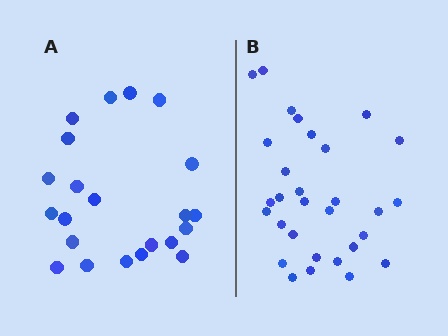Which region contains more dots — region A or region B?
Region B (the right region) has more dots.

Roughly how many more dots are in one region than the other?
Region B has roughly 8 or so more dots than region A.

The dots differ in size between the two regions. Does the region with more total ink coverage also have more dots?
No. Region A has more total ink coverage because its dots are larger, but region B actually contains more individual dots. Total area can be misleading — the number of items is what matters here.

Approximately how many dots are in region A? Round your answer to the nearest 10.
About 20 dots. (The exact count is 22, which rounds to 20.)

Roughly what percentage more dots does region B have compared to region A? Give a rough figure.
About 35% more.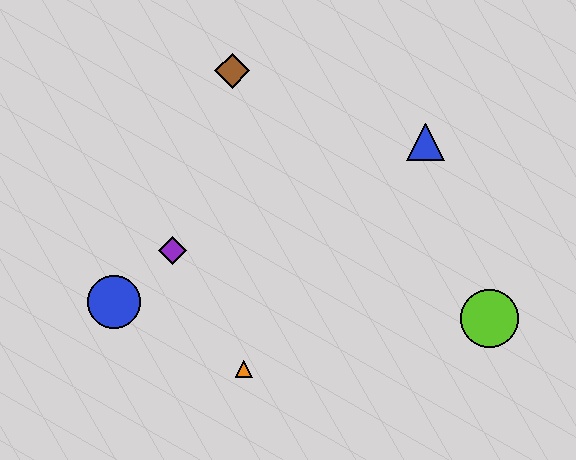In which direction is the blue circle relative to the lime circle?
The blue circle is to the left of the lime circle.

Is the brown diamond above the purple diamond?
Yes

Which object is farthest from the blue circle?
The lime circle is farthest from the blue circle.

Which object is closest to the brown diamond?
The purple diamond is closest to the brown diamond.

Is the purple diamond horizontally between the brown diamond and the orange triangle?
No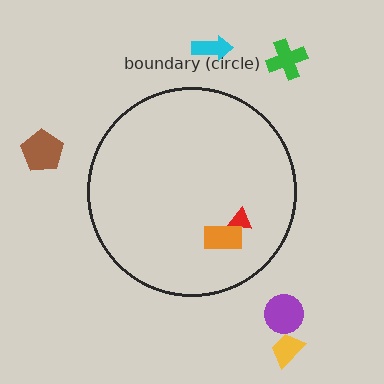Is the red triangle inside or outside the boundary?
Inside.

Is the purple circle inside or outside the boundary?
Outside.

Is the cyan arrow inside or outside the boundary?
Outside.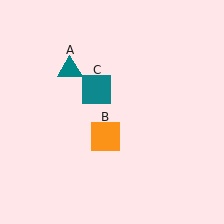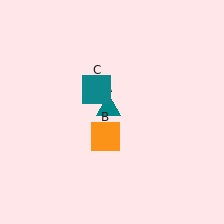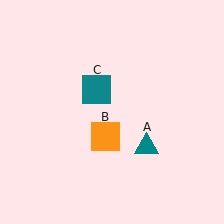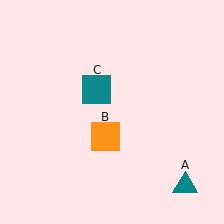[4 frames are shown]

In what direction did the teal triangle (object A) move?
The teal triangle (object A) moved down and to the right.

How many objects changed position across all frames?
1 object changed position: teal triangle (object A).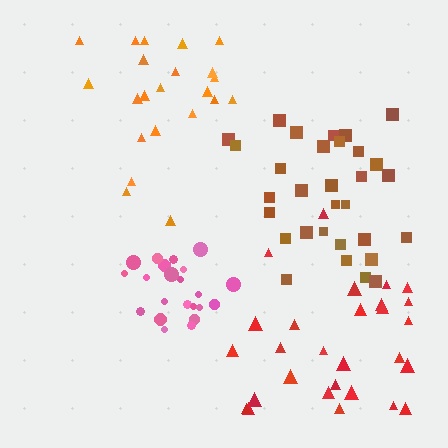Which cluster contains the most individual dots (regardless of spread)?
Brown (31).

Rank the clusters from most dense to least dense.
pink, brown, orange, red.